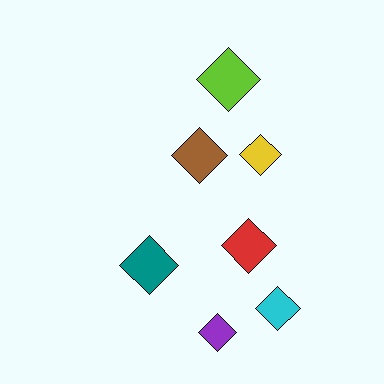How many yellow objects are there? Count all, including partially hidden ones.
There is 1 yellow object.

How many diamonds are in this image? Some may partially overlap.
There are 7 diamonds.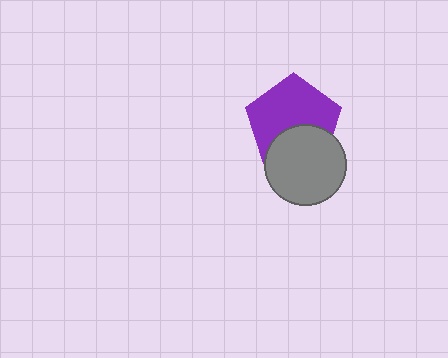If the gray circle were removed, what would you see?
You would see the complete purple pentagon.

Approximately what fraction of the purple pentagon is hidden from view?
Roughly 35% of the purple pentagon is hidden behind the gray circle.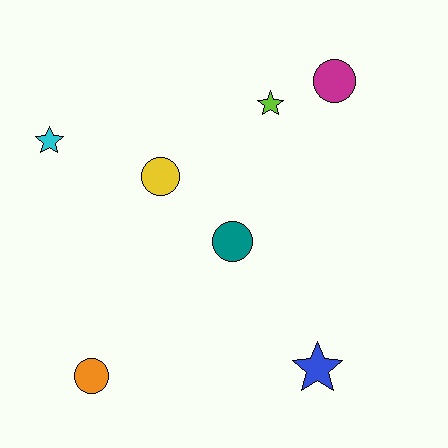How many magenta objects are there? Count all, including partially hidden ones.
There is 1 magenta object.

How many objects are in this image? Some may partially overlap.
There are 7 objects.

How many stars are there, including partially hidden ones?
There are 3 stars.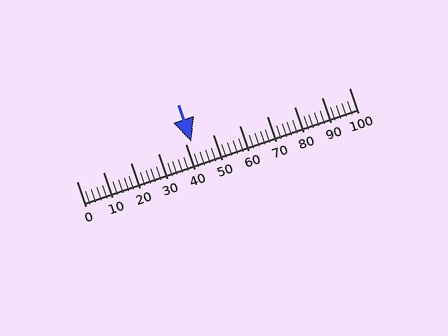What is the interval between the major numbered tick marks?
The major tick marks are spaced 10 units apart.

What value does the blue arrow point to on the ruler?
The blue arrow points to approximately 42.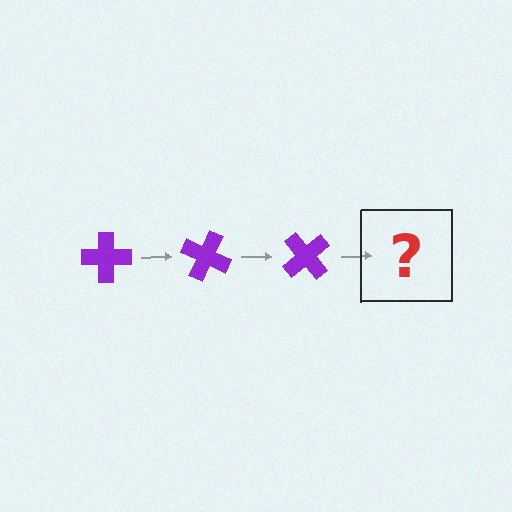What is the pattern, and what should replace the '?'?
The pattern is that the cross rotates 25 degrees each step. The '?' should be a purple cross rotated 75 degrees.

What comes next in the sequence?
The next element should be a purple cross rotated 75 degrees.